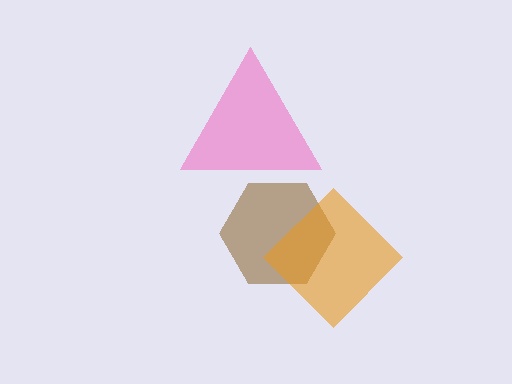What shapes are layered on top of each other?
The layered shapes are: a pink triangle, a brown hexagon, an orange diamond.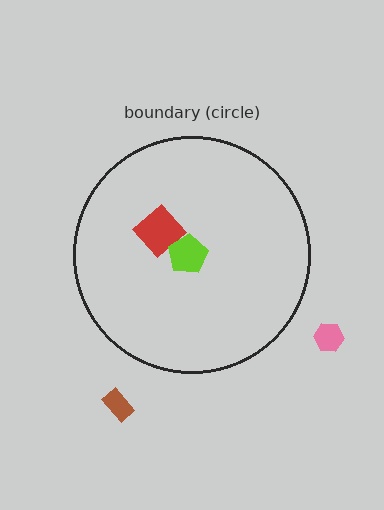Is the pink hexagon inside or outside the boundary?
Outside.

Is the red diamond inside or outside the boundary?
Inside.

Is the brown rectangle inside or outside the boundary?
Outside.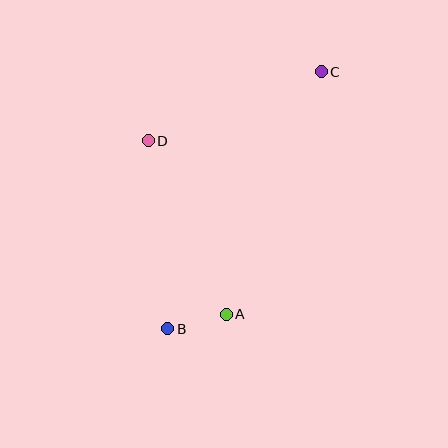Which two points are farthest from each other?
Points B and C are farthest from each other.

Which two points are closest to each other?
Points A and B are closest to each other.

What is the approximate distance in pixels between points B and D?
The distance between B and D is approximately 189 pixels.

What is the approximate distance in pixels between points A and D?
The distance between A and D is approximately 190 pixels.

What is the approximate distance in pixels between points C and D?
The distance between C and D is approximately 186 pixels.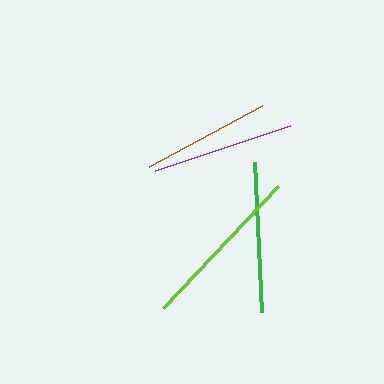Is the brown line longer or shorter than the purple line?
The purple line is longer than the brown line.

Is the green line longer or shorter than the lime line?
The lime line is longer than the green line.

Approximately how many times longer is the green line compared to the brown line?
The green line is approximately 1.2 times the length of the brown line.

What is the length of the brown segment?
The brown segment is approximately 128 pixels long.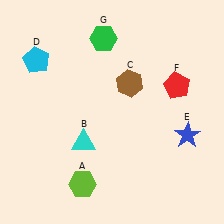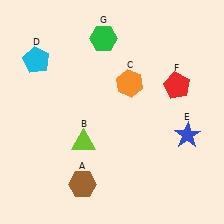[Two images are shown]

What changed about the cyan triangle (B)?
In Image 1, B is cyan. In Image 2, it changed to lime.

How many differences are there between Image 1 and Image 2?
There are 3 differences between the two images.